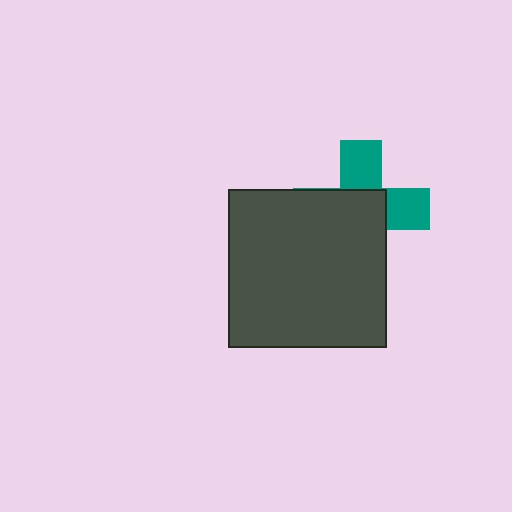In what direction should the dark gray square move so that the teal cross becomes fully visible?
The dark gray square should move toward the lower-left. That is the shortest direction to clear the overlap and leave the teal cross fully visible.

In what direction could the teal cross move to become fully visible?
The teal cross could move toward the upper-right. That would shift it out from behind the dark gray square entirely.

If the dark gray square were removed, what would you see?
You would see the complete teal cross.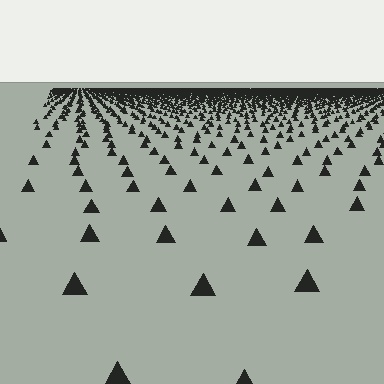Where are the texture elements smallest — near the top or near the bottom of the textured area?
Near the top.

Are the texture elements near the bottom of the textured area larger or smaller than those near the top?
Larger. Near the bottom, elements are closer to the viewer and appear at a bigger on-screen size.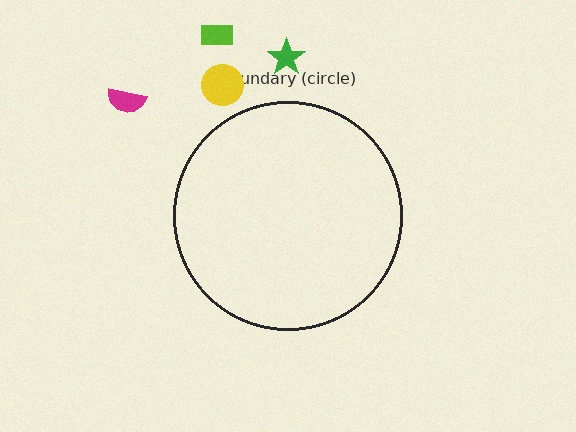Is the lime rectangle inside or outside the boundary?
Outside.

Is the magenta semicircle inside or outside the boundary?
Outside.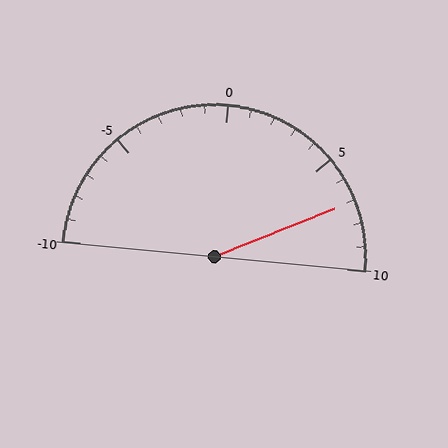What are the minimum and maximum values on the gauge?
The gauge ranges from -10 to 10.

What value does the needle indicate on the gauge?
The needle indicates approximately 7.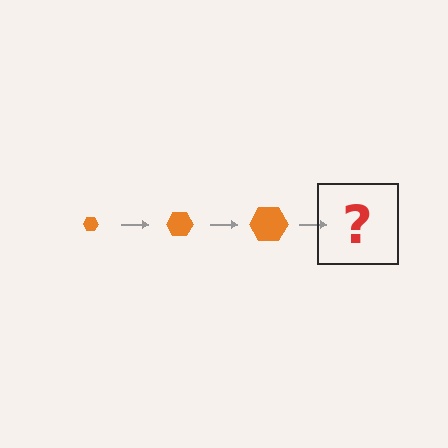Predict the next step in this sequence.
The next step is an orange hexagon, larger than the previous one.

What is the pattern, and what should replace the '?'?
The pattern is that the hexagon gets progressively larger each step. The '?' should be an orange hexagon, larger than the previous one.